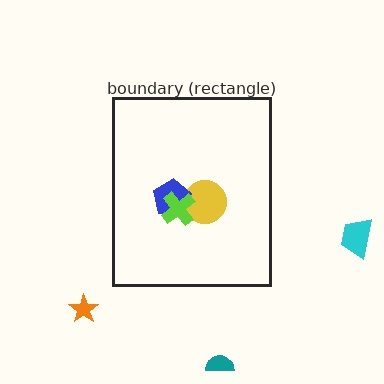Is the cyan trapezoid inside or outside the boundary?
Outside.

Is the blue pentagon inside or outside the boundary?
Inside.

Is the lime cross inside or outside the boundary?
Inside.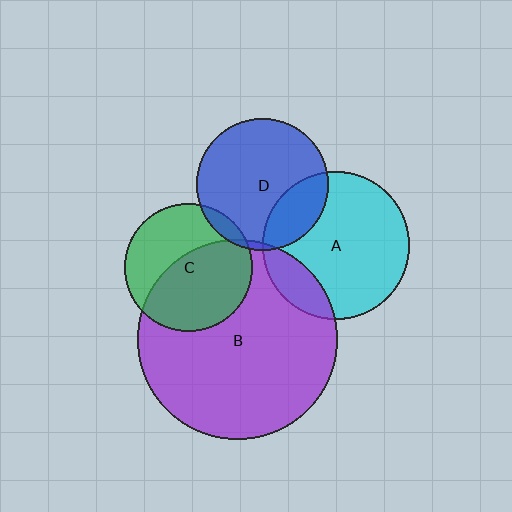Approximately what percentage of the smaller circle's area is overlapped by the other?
Approximately 15%.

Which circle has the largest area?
Circle B (purple).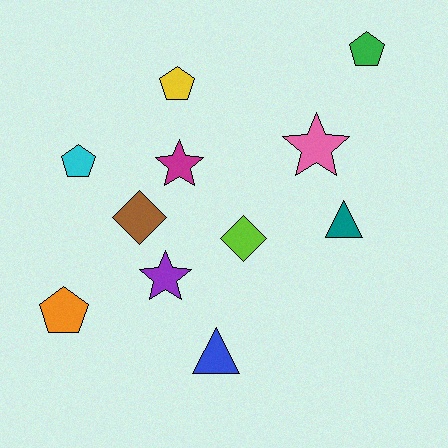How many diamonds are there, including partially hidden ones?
There are 2 diamonds.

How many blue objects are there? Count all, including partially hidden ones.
There is 1 blue object.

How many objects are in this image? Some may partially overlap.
There are 11 objects.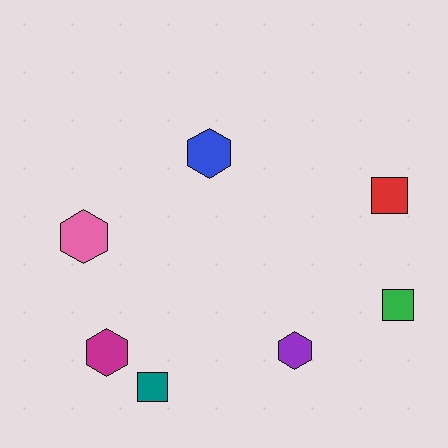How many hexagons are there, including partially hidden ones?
There are 4 hexagons.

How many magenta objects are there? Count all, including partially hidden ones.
There is 1 magenta object.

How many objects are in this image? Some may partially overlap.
There are 7 objects.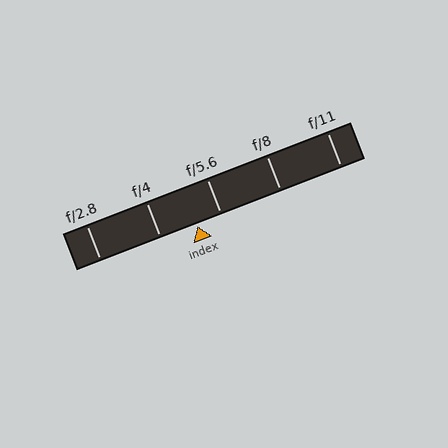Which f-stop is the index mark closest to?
The index mark is closest to f/5.6.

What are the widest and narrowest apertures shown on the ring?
The widest aperture shown is f/2.8 and the narrowest is f/11.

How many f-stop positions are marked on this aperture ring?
There are 5 f-stop positions marked.